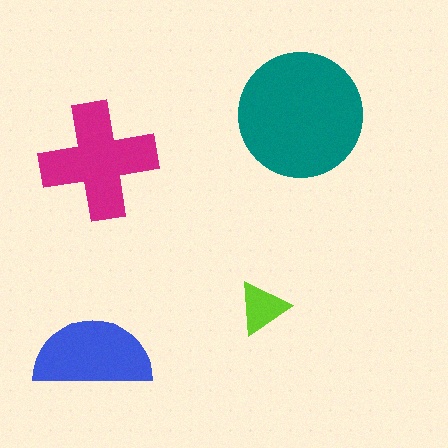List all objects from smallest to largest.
The lime triangle, the blue semicircle, the magenta cross, the teal circle.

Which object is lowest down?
The blue semicircle is bottommost.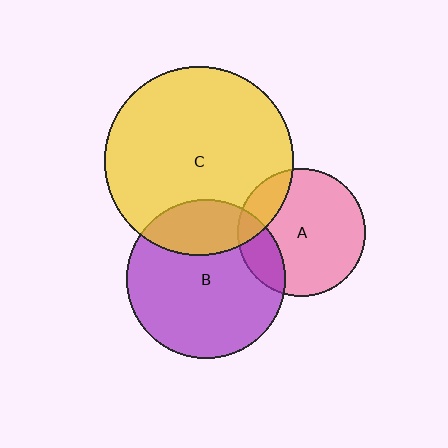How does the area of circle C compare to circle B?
Approximately 1.4 times.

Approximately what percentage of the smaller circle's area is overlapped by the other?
Approximately 20%.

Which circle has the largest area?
Circle C (yellow).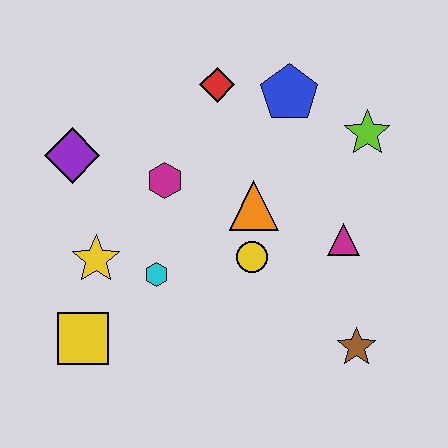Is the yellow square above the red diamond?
No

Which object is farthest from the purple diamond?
The brown star is farthest from the purple diamond.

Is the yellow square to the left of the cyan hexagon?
Yes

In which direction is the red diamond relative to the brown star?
The red diamond is above the brown star.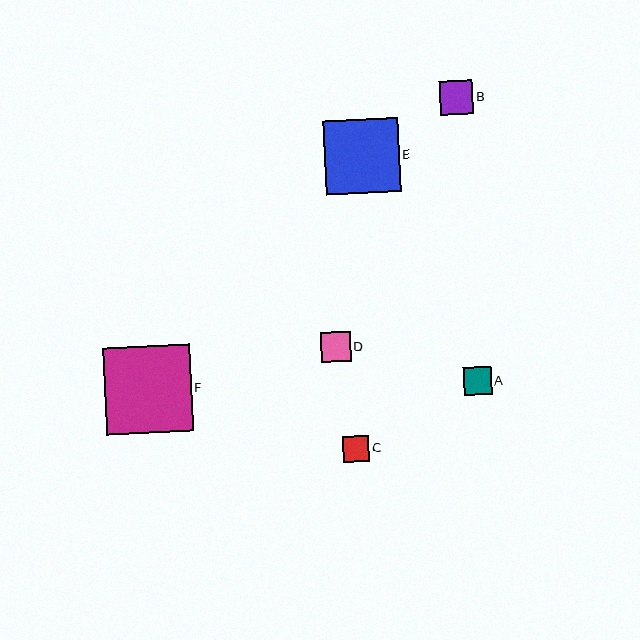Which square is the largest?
Square F is the largest with a size of approximately 87 pixels.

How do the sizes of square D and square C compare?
Square D and square C are approximately the same size.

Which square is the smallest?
Square C is the smallest with a size of approximately 27 pixels.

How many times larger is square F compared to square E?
Square F is approximately 1.2 times the size of square E.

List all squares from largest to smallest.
From largest to smallest: F, E, B, D, A, C.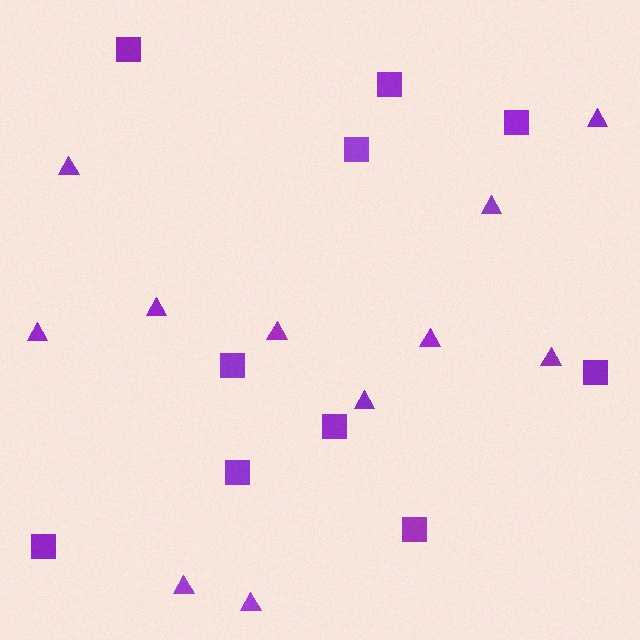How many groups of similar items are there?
There are 2 groups: one group of triangles (11) and one group of squares (10).